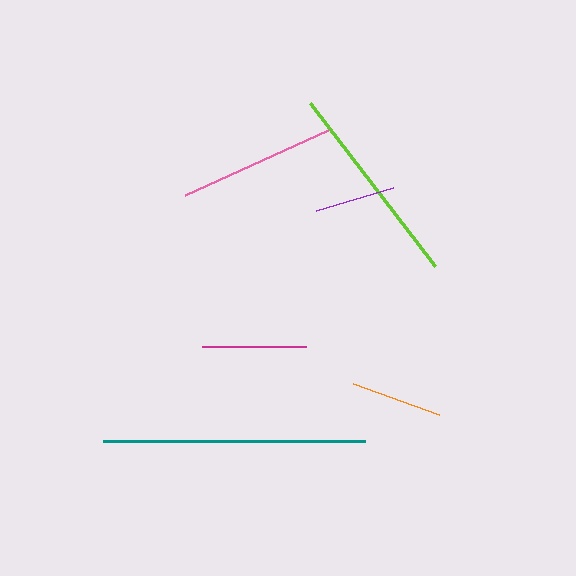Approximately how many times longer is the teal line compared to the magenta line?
The teal line is approximately 2.5 times the length of the magenta line.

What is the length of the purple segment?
The purple segment is approximately 80 pixels long.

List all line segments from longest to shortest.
From longest to shortest: teal, lime, pink, magenta, orange, purple.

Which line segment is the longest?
The teal line is the longest at approximately 262 pixels.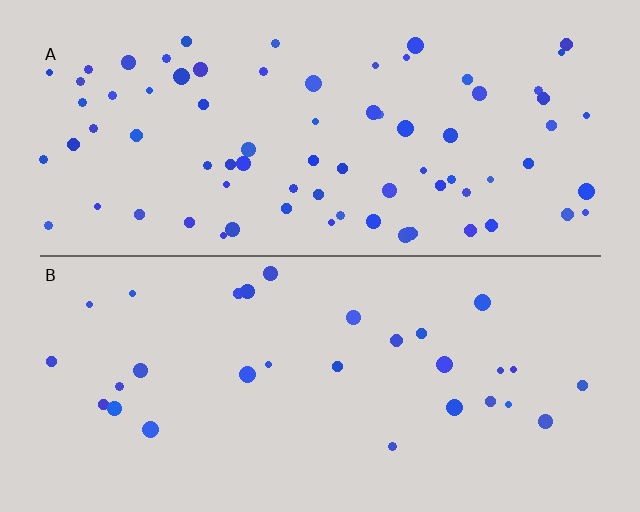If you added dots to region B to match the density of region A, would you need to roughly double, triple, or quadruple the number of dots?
Approximately triple.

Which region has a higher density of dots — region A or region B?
A (the top).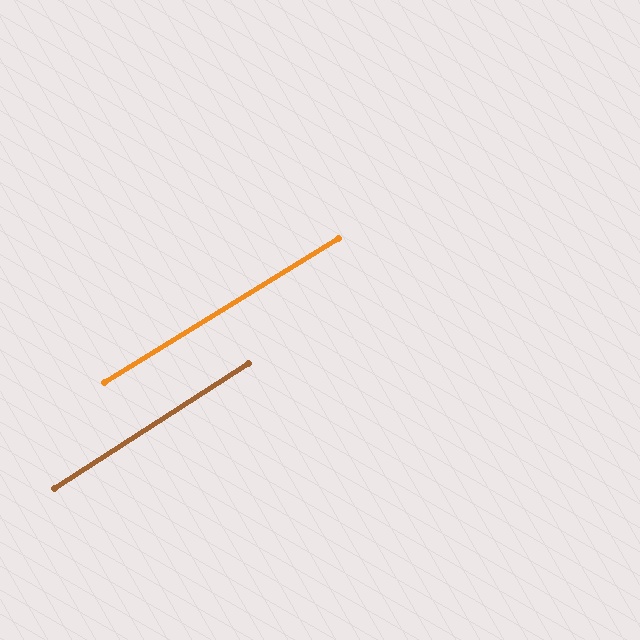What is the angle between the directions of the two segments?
Approximately 1 degree.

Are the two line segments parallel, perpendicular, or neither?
Parallel — their directions differ by only 1.3°.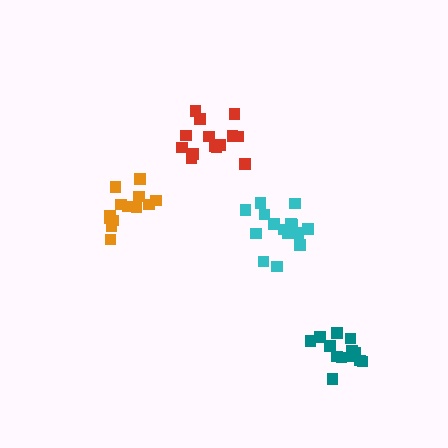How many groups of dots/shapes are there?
There are 4 groups.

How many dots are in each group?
Group 1: 13 dots, Group 2: 15 dots, Group 3: 13 dots, Group 4: 14 dots (55 total).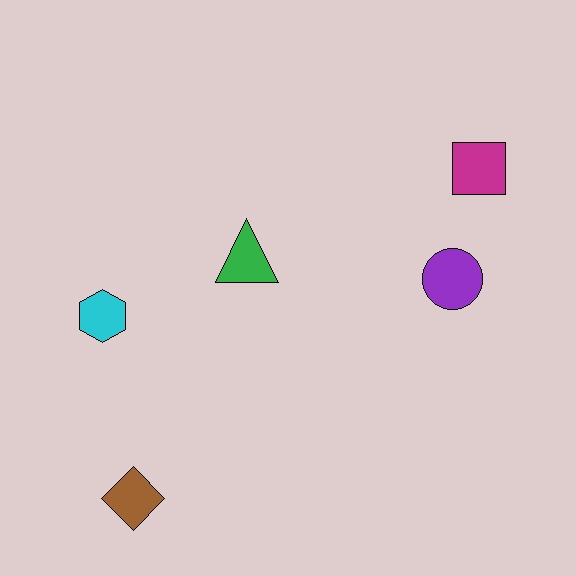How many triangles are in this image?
There is 1 triangle.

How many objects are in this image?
There are 5 objects.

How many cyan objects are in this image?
There is 1 cyan object.